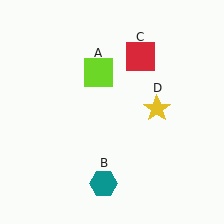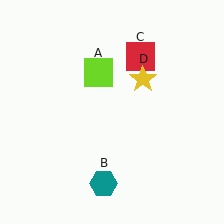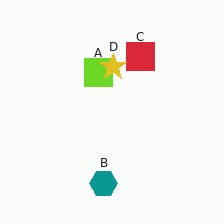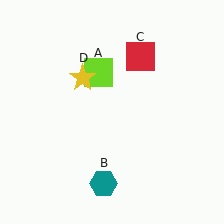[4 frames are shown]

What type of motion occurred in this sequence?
The yellow star (object D) rotated counterclockwise around the center of the scene.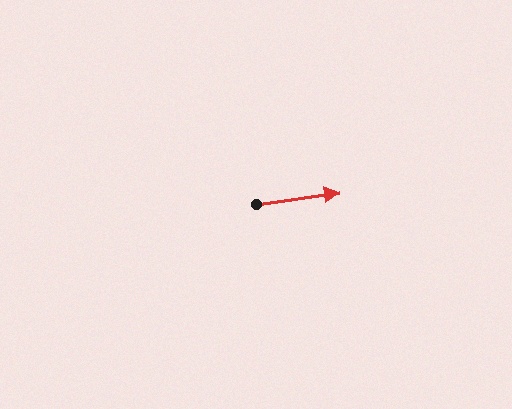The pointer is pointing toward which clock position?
Roughly 3 o'clock.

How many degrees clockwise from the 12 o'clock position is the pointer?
Approximately 82 degrees.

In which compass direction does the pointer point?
East.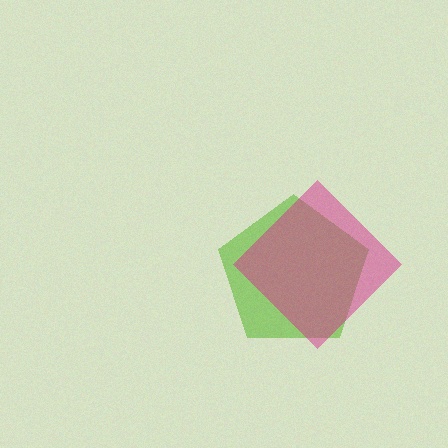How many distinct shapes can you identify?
There are 2 distinct shapes: a lime pentagon, a magenta diamond.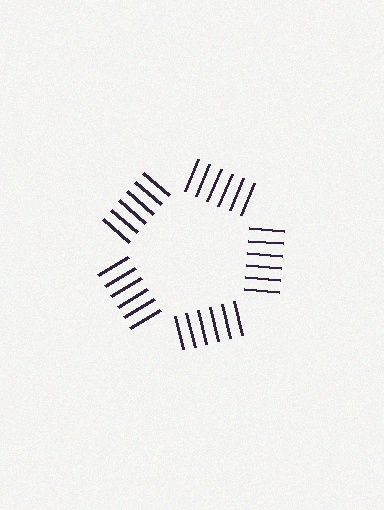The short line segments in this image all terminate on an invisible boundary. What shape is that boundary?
An illusory pentagon — the line segments terminate on its edges but no continuous stroke is drawn.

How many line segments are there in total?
30 — 6 along each of the 5 edges.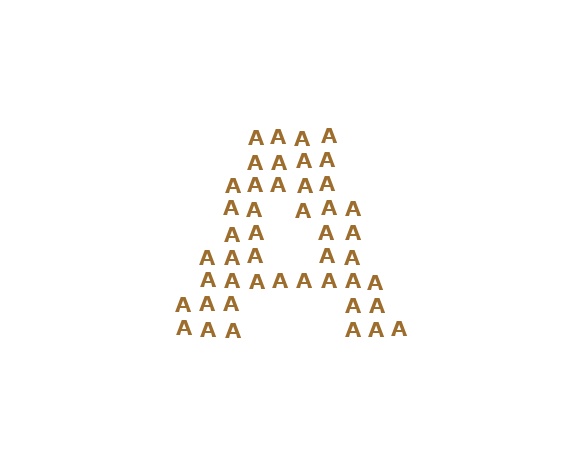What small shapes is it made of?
It is made of small letter A's.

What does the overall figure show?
The overall figure shows the letter A.